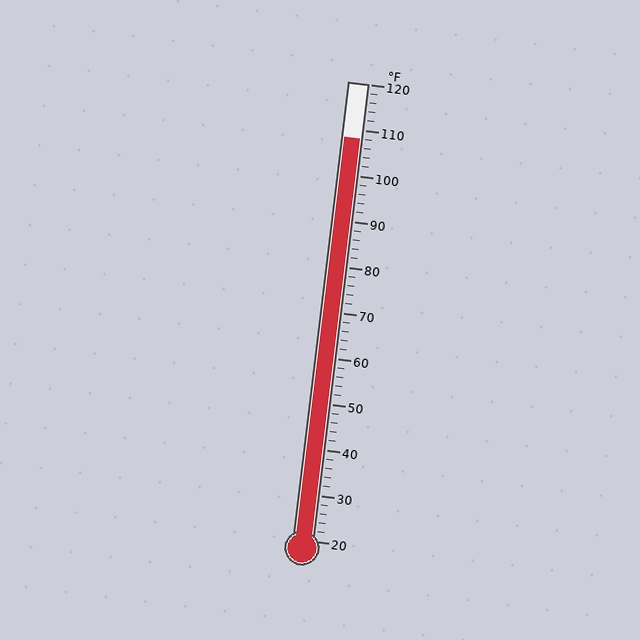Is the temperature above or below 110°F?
The temperature is below 110°F.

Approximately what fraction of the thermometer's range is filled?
The thermometer is filled to approximately 90% of its range.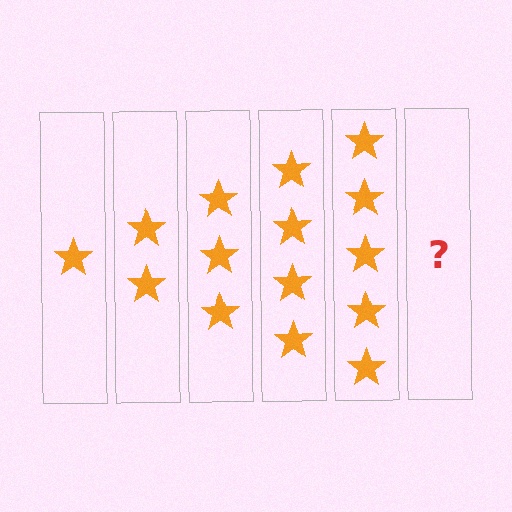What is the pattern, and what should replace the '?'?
The pattern is that each step adds one more star. The '?' should be 6 stars.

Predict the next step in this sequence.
The next step is 6 stars.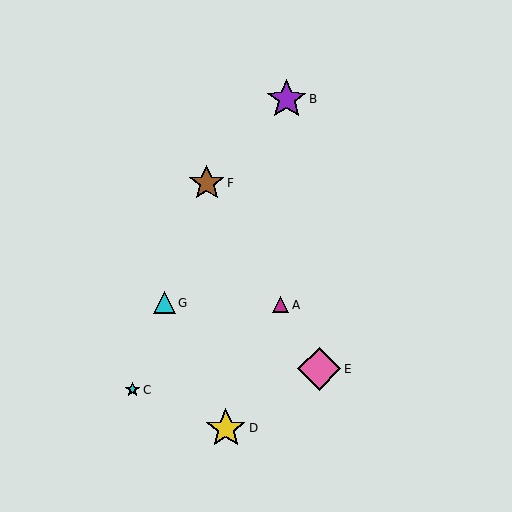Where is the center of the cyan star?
The center of the cyan star is at (133, 390).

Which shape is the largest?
The pink diamond (labeled E) is the largest.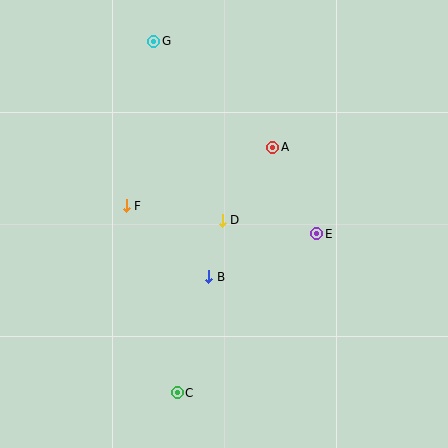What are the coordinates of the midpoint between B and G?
The midpoint between B and G is at (181, 159).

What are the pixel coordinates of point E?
Point E is at (317, 234).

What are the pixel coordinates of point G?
Point G is at (154, 41).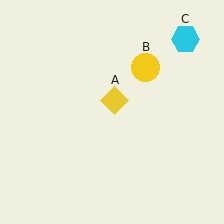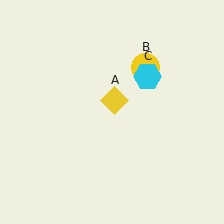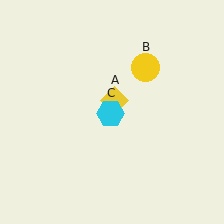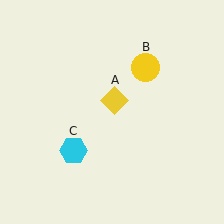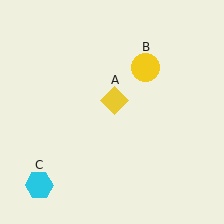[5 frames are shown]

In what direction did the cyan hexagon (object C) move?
The cyan hexagon (object C) moved down and to the left.